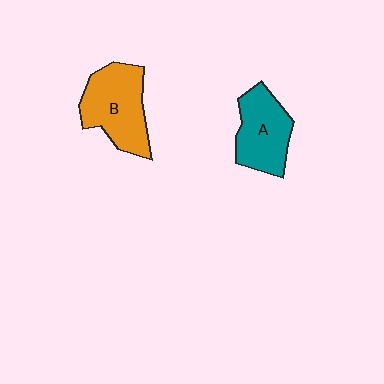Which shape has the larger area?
Shape B (orange).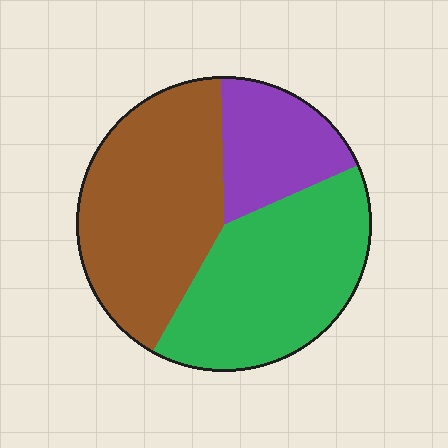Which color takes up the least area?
Purple, at roughly 20%.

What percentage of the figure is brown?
Brown takes up about two fifths (2/5) of the figure.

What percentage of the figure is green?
Green takes up about two fifths (2/5) of the figure.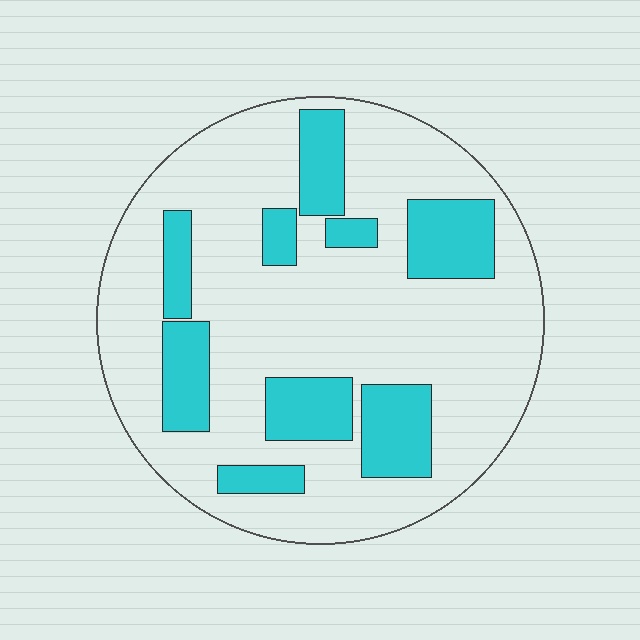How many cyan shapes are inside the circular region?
9.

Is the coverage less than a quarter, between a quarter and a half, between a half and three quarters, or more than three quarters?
Less than a quarter.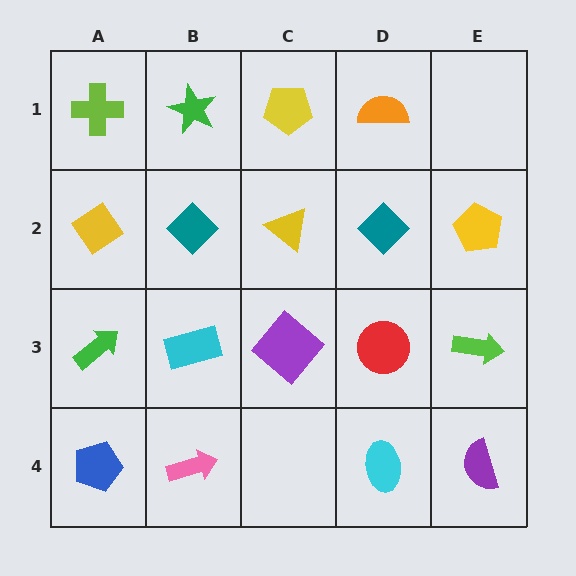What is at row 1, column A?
A lime cross.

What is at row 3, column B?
A cyan rectangle.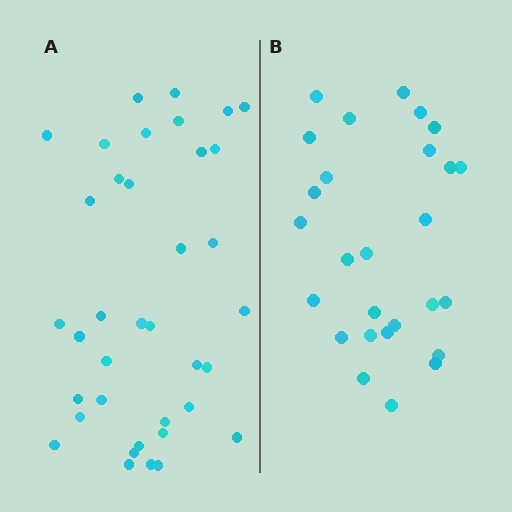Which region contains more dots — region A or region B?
Region A (the left region) has more dots.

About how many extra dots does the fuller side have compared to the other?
Region A has roughly 10 or so more dots than region B.